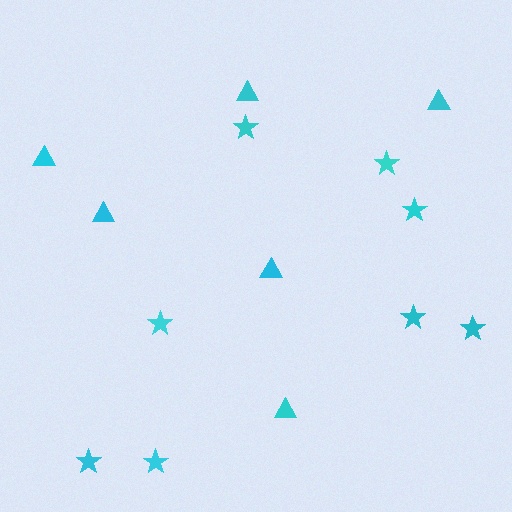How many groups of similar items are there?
There are 2 groups: one group of stars (8) and one group of triangles (6).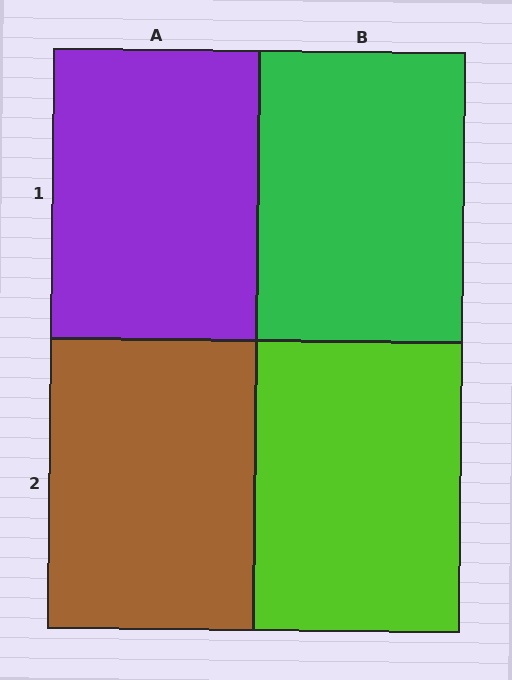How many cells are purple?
1 cell is purple.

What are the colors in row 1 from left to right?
Purple, green.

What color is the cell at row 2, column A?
Brown.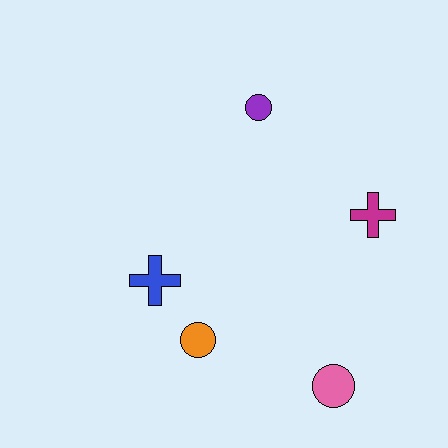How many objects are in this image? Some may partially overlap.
There are 5 objects.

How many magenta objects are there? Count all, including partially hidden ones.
There is 1 magenta object.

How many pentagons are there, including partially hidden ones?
There are no pentagons.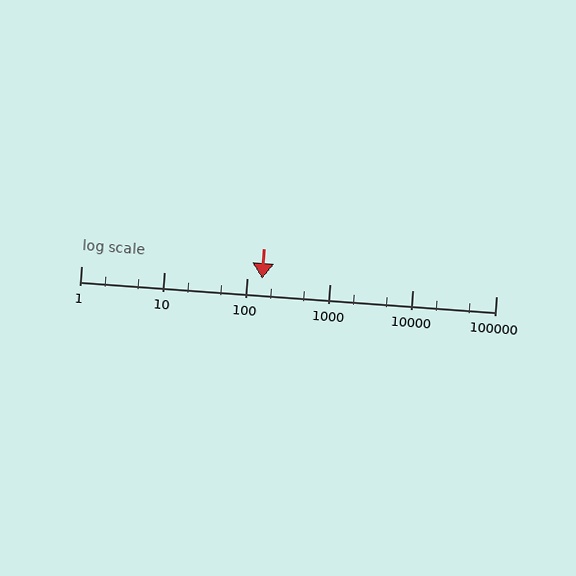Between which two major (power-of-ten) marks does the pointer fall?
The pointer is between 100 and 1000.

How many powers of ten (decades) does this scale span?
The scale spans 5 decades, from 1 to 100000.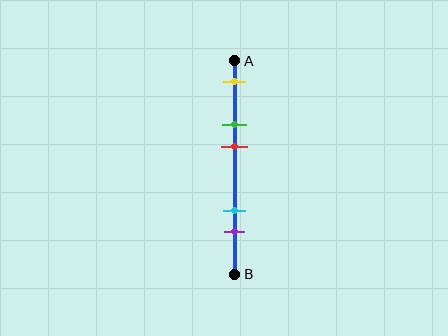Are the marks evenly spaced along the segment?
No, the marks are not evenly spaced.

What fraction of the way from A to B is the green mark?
The green mark is approximately 30% (0.3) of the way from A to B.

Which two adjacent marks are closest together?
The green and red marks are the closest adjacent pair.